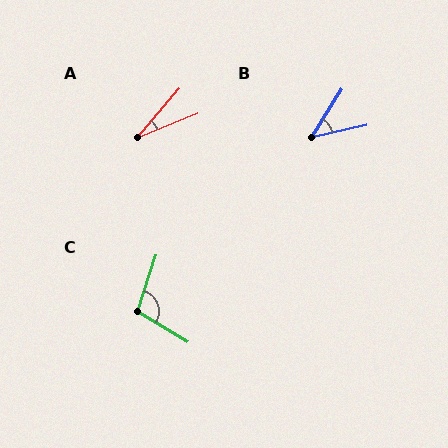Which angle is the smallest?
A, at approximately 28 degrees.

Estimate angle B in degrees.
Approximately 46 degrees.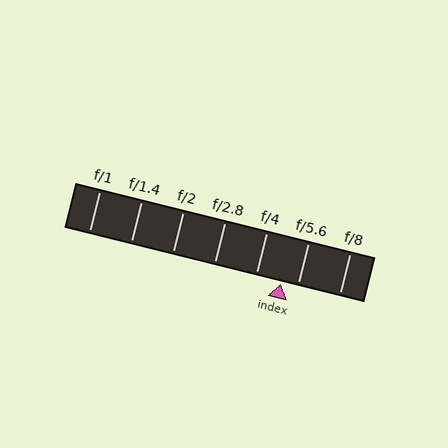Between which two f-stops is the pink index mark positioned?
The index mark is between f/4 and f/5.6.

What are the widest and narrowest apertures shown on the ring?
The widest aperture shown is f/1 and the narrowest is f/8.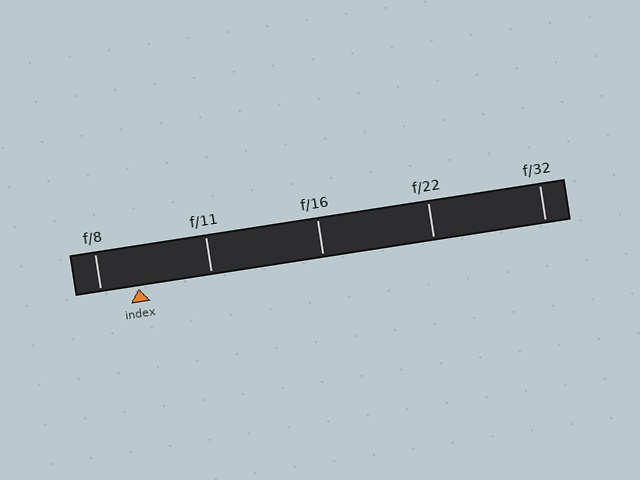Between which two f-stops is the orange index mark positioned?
The index mark is between f/8 and f/11.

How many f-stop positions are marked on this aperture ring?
There are 5 f-stop positions marked.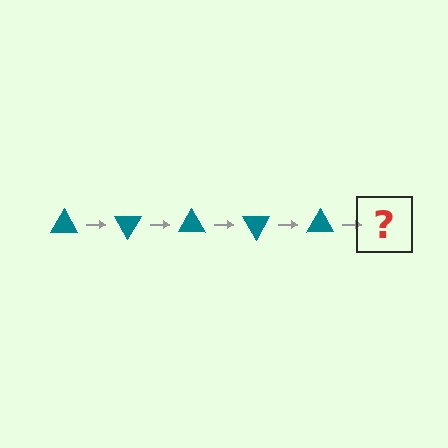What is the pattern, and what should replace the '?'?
The pattern is that the triangle rotates 60 degrees each step. The '?' should be a teal triangle rotated 300 degrees.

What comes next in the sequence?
The next element should be a teal triangle rotated 300 degrees.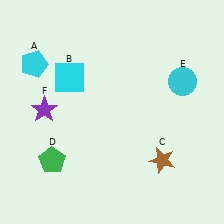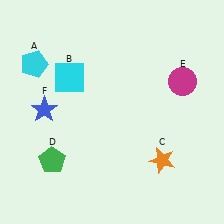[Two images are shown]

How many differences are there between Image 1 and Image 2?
There are 3 differences between the two images.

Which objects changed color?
C changed from brown to orange. E changed from cyan to magenta. F changed from purple to blue.